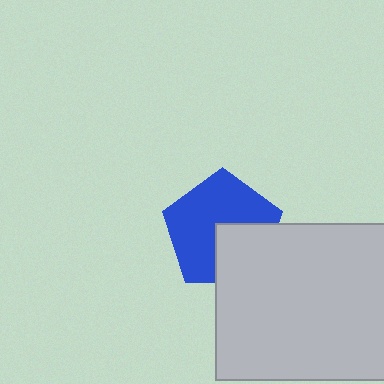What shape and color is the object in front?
The object in front is a light gray rectangle.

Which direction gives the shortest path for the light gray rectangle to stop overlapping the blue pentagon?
Moving toward the lower-right gives the shortest separation.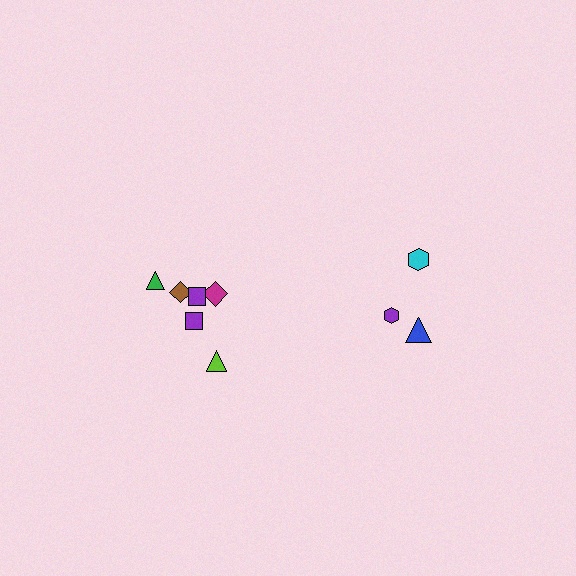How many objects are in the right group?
There are 3 objects.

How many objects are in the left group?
There are 6 objects.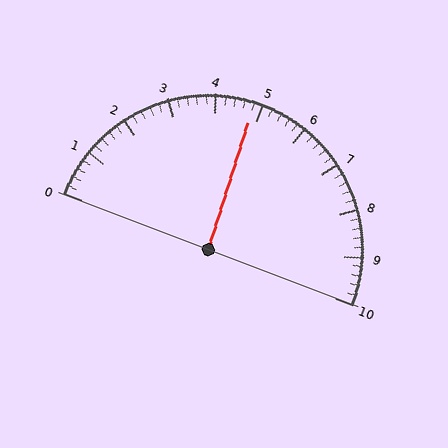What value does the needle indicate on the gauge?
The needle indicates approximately 4.8.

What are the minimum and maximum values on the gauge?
The gauge ranges from 0 to 10.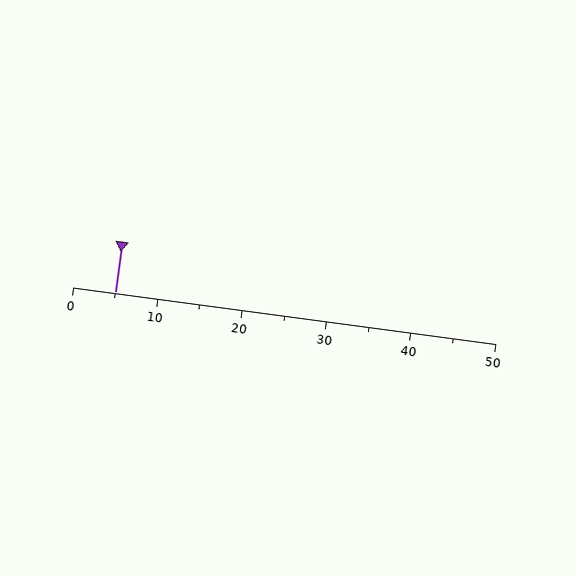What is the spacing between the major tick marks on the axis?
The major ticks are spaced 10 apart.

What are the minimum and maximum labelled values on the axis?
The axis runs from 0 to 50.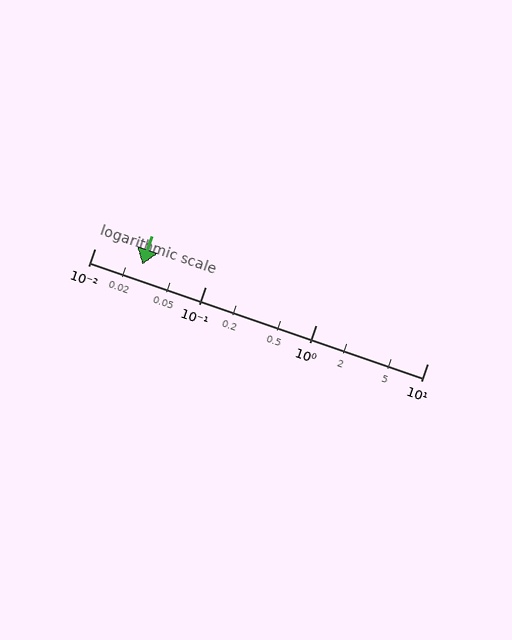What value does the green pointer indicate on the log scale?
The pointer indicates approximately 0.027.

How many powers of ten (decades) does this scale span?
The scale spans 3 decades, from 0.01 to 10.